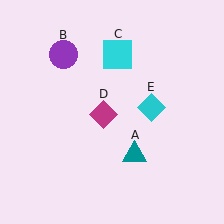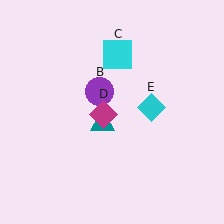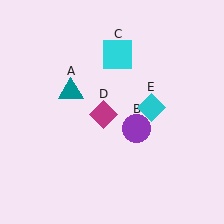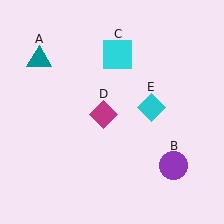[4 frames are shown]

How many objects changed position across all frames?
2 objects changed position: teal triangle (object A), purple circle (object B).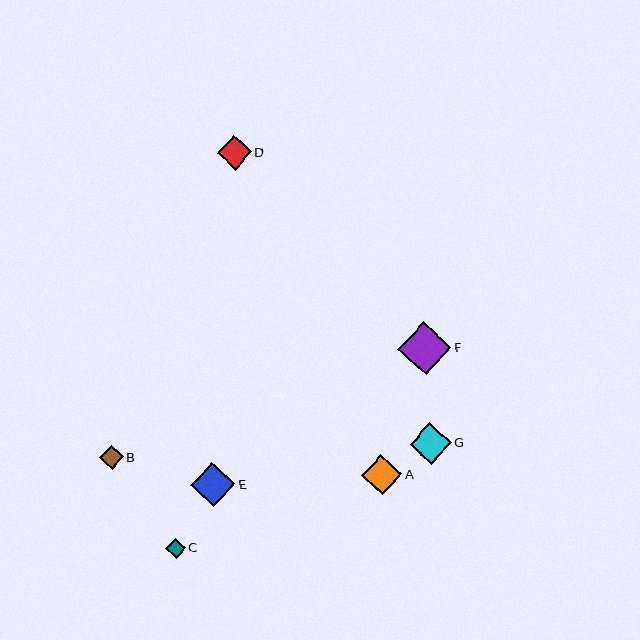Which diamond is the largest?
Diamond F is the largest with a size of approximately 53 pixels.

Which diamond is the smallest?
Diamond C is the smallest with a size of approximately 20 pixels.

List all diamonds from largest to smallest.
From largest to smallest: F, E, G, A, D, B, C.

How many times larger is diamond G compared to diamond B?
Diamond G is approximately 1.8 times the size of diamond B.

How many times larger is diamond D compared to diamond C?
Diamond D is approximately 1.7 times the size of diamond C.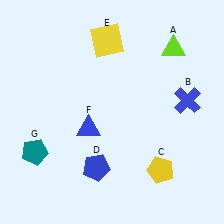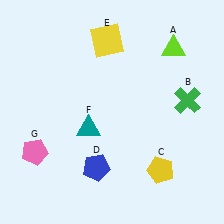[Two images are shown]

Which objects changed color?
B changed from blue to green. F changed from blue to teal. G changed from teal to pink.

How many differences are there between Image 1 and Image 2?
There are 3 differences between the two images.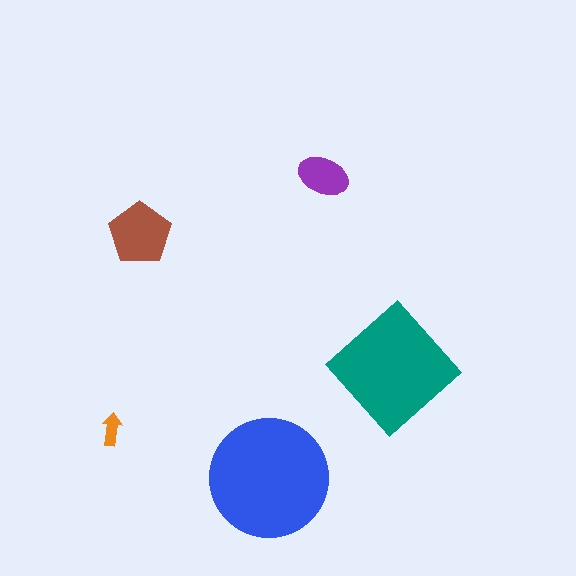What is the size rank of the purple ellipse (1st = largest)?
4th.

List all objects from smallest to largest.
The orange arrow, the purple ellipse, the brown pentagon, the teal diamond, the blue circle.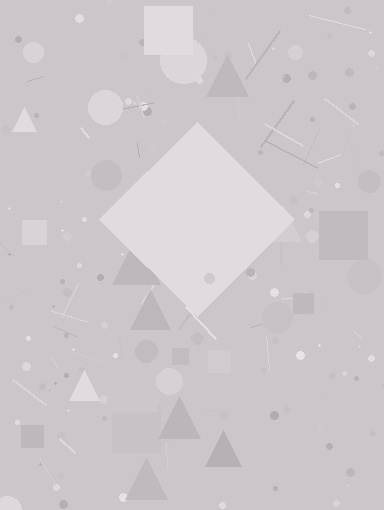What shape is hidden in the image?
A diamond is hidden in the image.